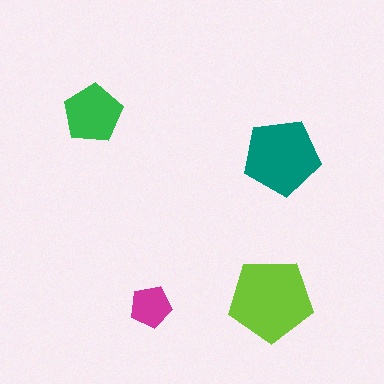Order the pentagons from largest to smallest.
the lime one, the teal one, the green one, the magenta one.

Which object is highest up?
The green pentagon is topmost.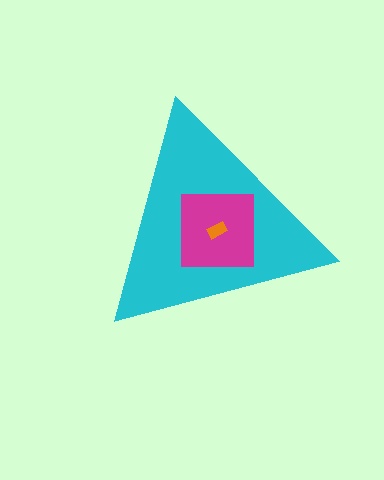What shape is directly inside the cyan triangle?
The magenta square.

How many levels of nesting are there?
3.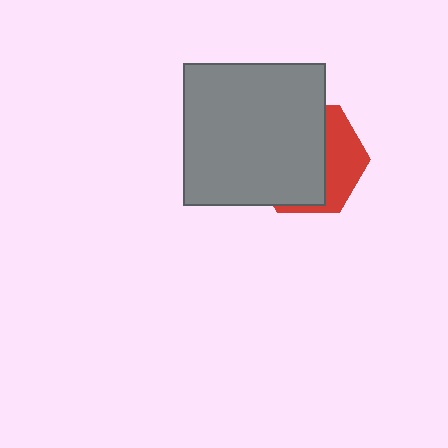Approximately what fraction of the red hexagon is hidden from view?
Roughly 64% of the red hexagon is hidden behind the gray square.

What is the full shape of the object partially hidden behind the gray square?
The partially hidden object is a red hexagon.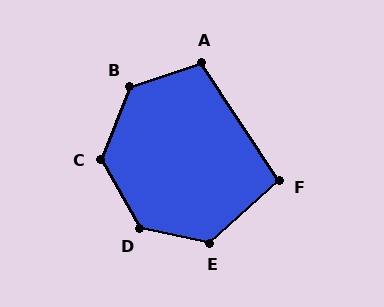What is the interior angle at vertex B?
Approximately 130 degrees (obtuse).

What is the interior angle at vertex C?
Approximately 129 degrees (obtuse).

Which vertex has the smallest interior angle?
F, at approximately 98 degrees.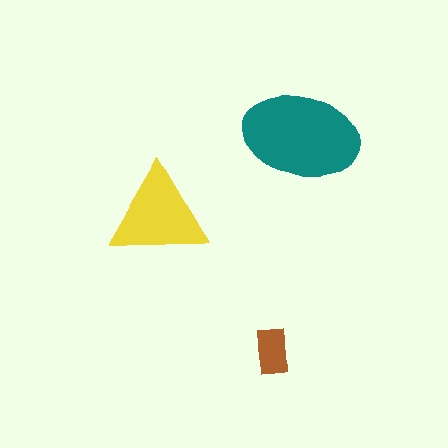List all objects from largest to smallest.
The teal ellipse, the yellow triangle, the brown rectangle.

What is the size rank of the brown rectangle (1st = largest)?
3rd.